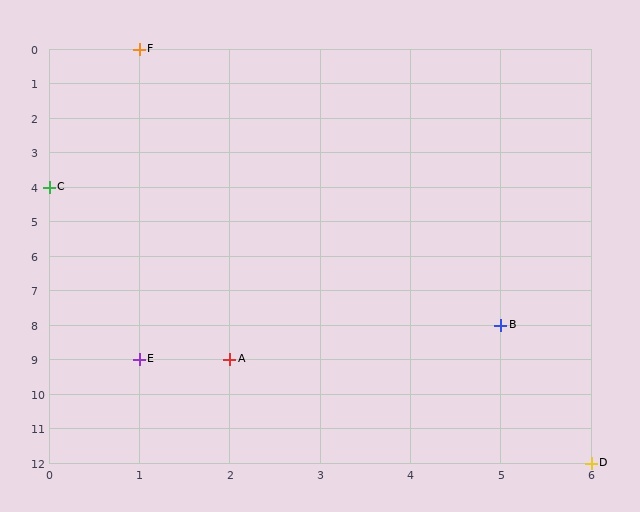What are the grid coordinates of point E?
Point E is at grid coordinates (1, 9).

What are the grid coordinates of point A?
Point A is at grid coordinates (2, 9).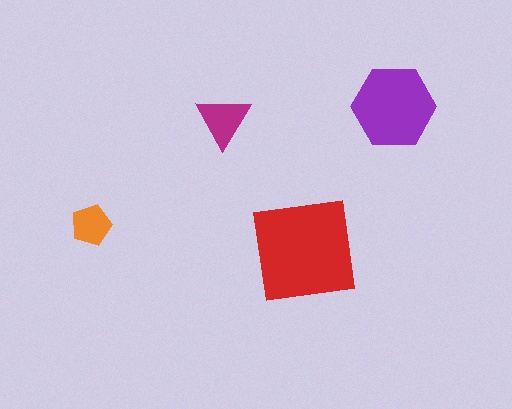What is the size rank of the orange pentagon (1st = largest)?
4th.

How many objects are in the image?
There are 4 objects in the image.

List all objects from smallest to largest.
The orange pentagon, the magenta triangle, the purple hexagon, the red square.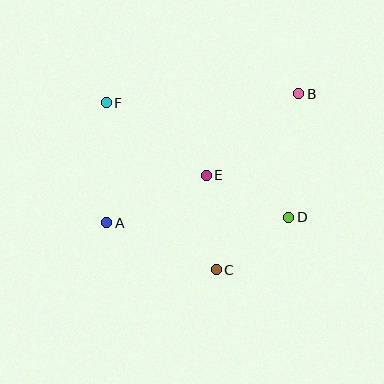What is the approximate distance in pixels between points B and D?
The distance between B and D is approximately 124 pixels.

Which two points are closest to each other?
Points C and D are closest to each other.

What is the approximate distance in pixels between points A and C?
The distance between A and C is approximately 119 pixels.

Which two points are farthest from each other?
Points A and B are farthest from each other.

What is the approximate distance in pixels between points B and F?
The distance between B and F is approximately 193 pixels.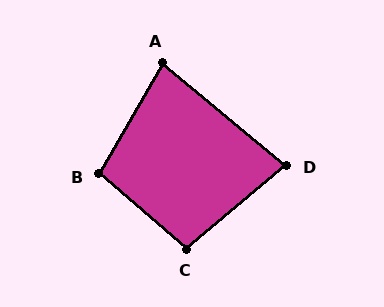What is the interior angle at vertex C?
Approximately 100 degrees (obtuse).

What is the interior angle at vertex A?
Approximately 80 degrees (acute).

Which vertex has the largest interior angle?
B, at approximately 101 degrees.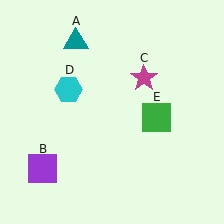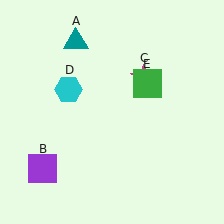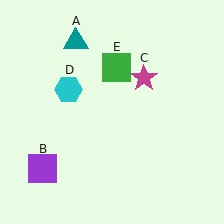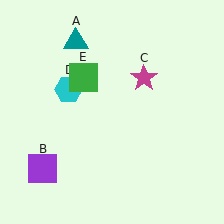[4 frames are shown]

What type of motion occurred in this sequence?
The green square (object E) rotated counterclockwise around the center of the scene.